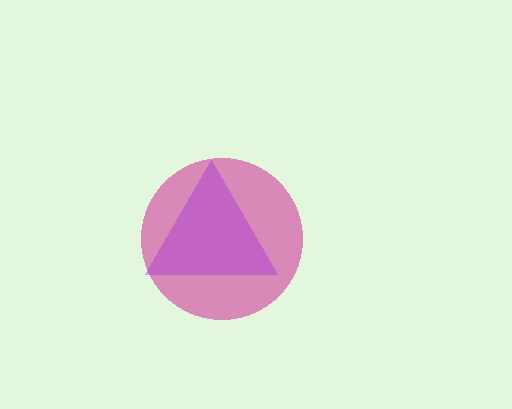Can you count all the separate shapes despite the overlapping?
Yes, there are 2 separate shapes.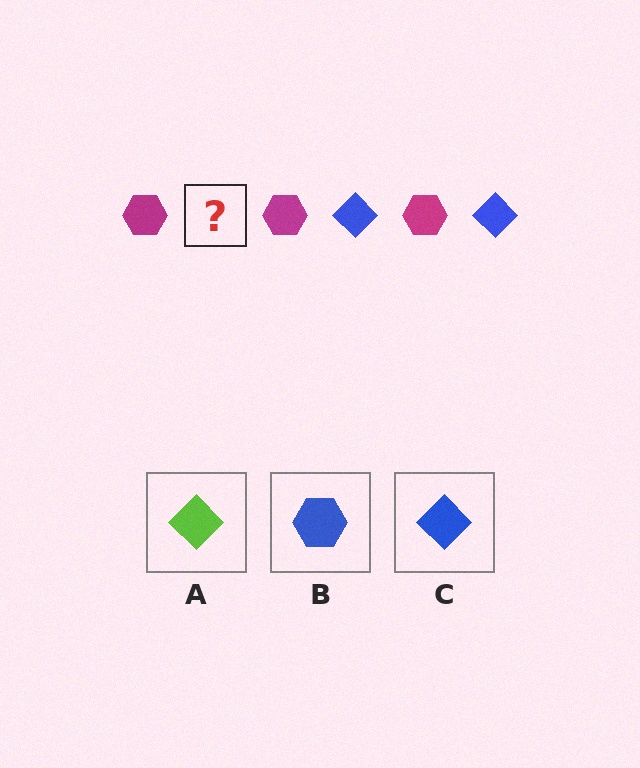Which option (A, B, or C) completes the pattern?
C.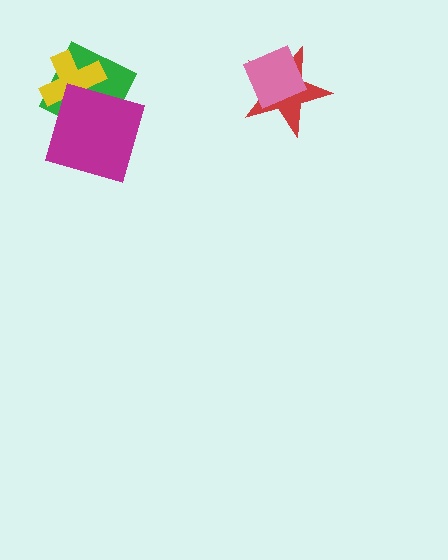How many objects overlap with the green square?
2 objects overlap with the green square.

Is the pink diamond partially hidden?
No, no other shape covers it.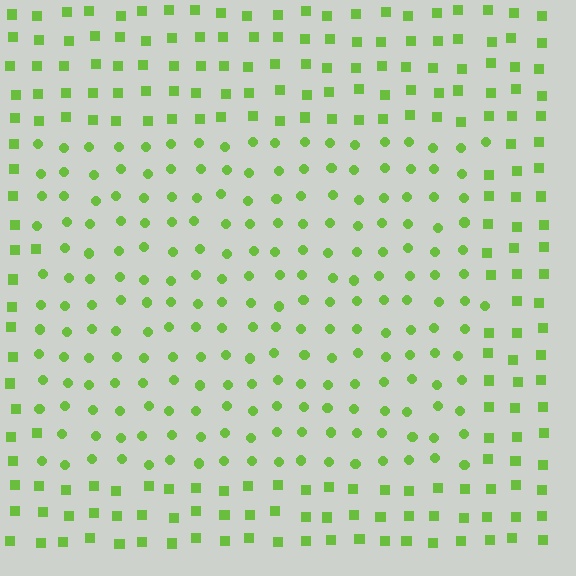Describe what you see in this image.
The image is filled with small lime elements arranged in a uniform grid. A rectangle-shaped region contains circles, while the surrounding area contains squares. The boundary is defined purely by the change in element shape.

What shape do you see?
I see a rectangle.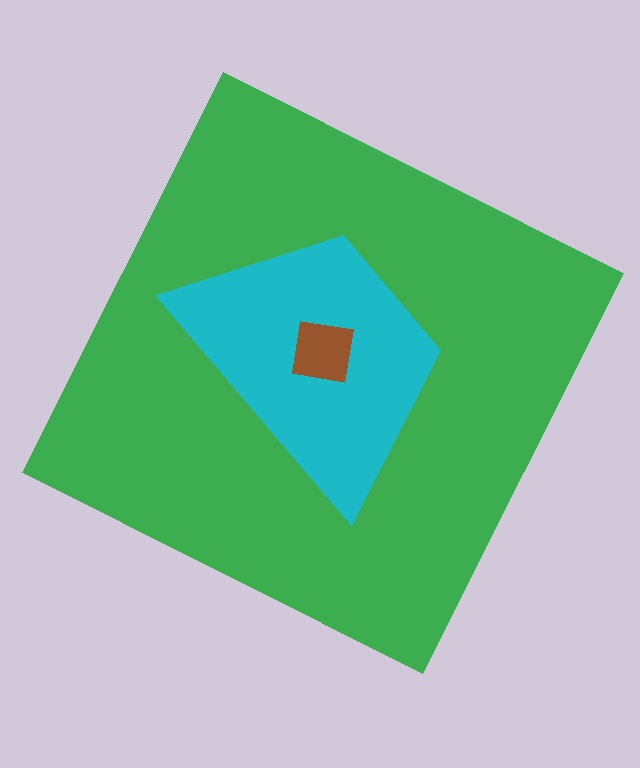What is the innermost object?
The brown square.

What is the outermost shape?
The green square.